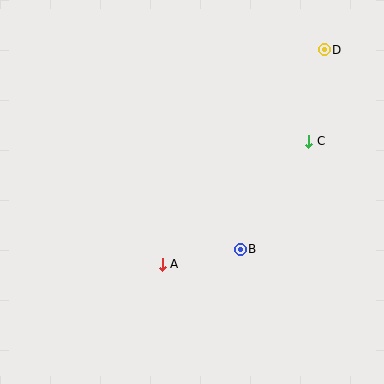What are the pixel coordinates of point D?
Point D is at (324, 50).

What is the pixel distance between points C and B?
The distance between C and B is 128 pixels.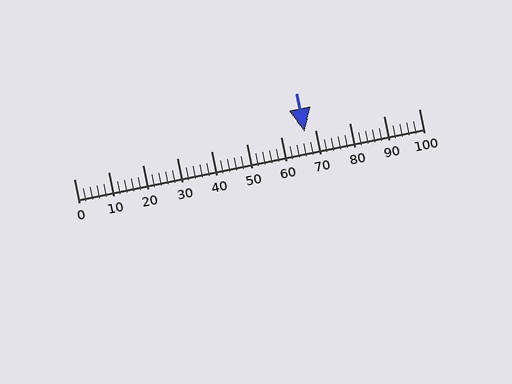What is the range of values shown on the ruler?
The ruler shows values from 0 to 100.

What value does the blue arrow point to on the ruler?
The blue arrow points to approximately 67.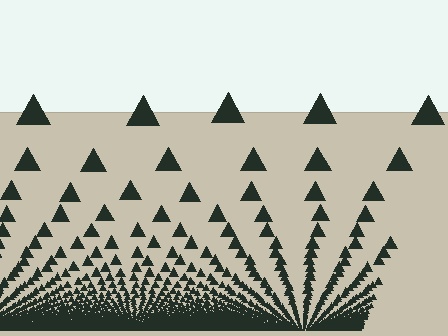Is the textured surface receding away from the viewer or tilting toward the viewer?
The surface appears to tilt toward the viewer. Texture elements get larger and sparser toward the top.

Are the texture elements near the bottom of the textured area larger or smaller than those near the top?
Smaller. The gradient is inverted — elements near the bottom are smaller and denser.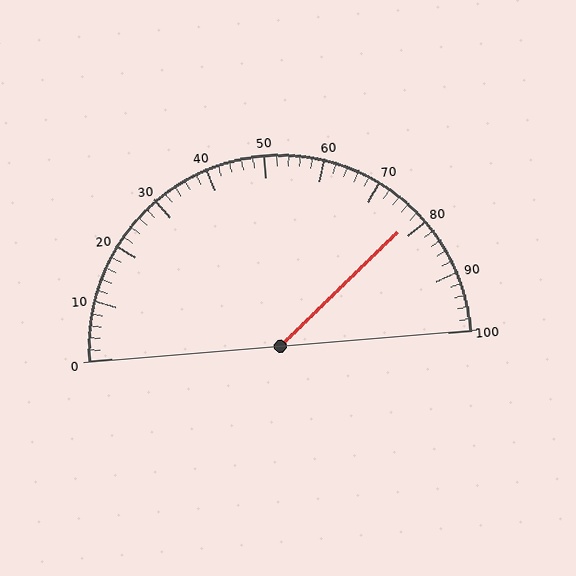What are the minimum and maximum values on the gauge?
The gauge ranges from 0 to 100.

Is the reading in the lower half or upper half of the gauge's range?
The reading is in the upper half of the range (0 to 100).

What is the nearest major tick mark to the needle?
The nearest major tick mark is 80.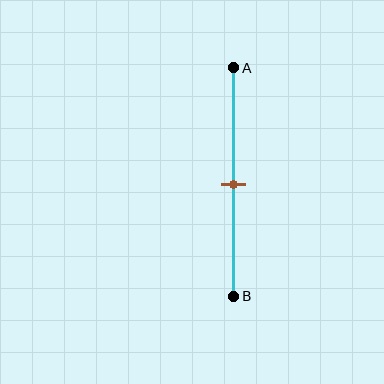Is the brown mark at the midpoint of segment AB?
Yes, the mark is approximately at the midpoint.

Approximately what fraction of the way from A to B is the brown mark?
The brown mark is approximately 50% of the way from A to B.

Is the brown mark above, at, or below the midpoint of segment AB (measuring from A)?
The brown mark is approximately at the midpoint of segment AB.